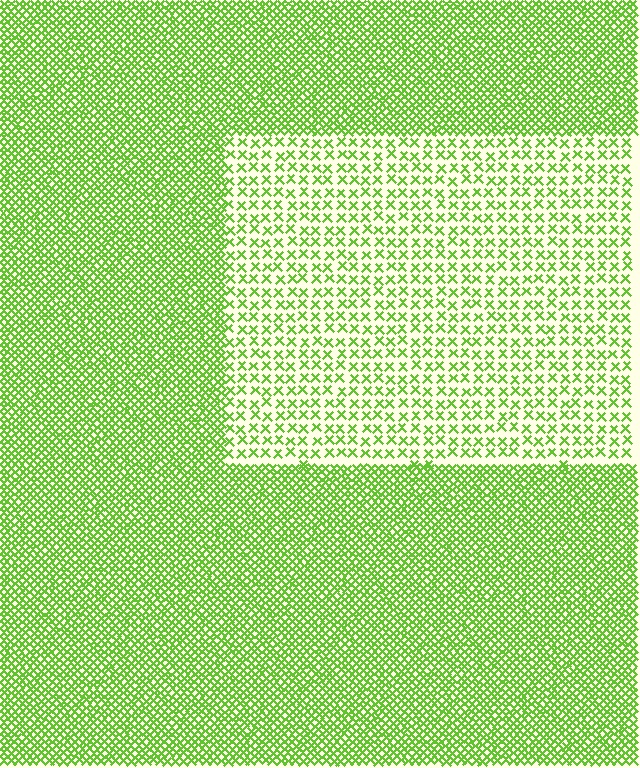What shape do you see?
I see a rectangle.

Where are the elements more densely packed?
The elements are more densely packed outside the rectangle boundary.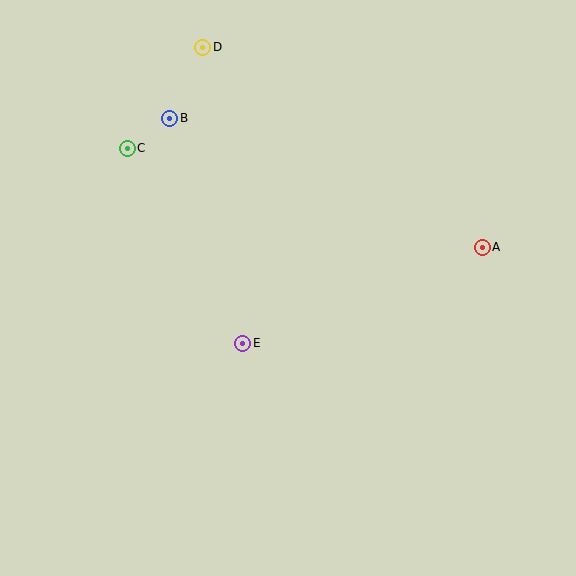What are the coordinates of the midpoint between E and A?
The midpoint between E and A is at (363, 295).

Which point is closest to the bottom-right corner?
Point A is closest to the bottom-right corner.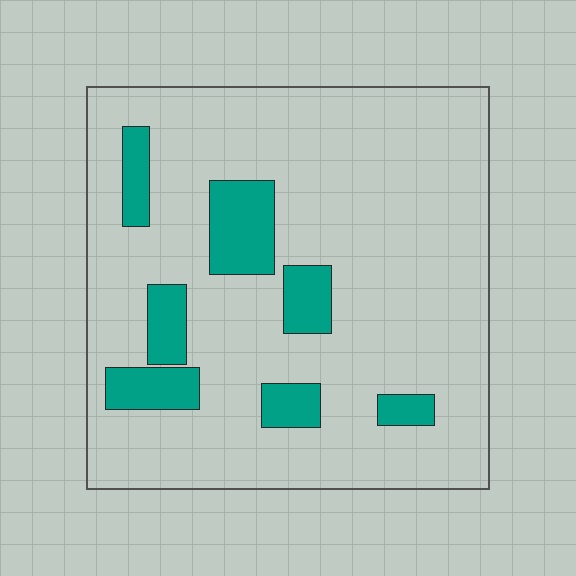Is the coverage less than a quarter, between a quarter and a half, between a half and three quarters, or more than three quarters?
Less than a quarter.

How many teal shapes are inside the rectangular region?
7.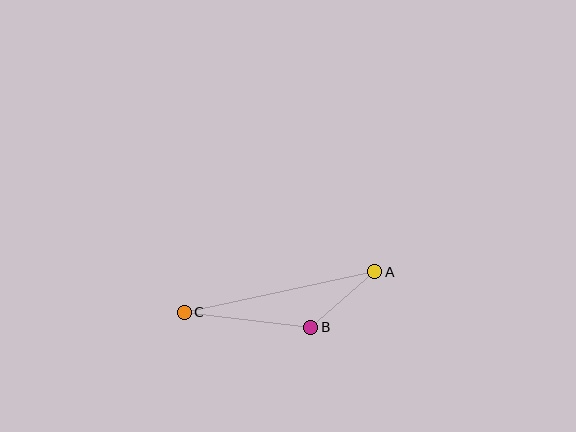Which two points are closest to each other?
Points A and B are closest to each other.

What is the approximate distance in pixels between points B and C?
The distance between B and C is approximately 127 pixels.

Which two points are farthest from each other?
Points A and C are farthest from each other.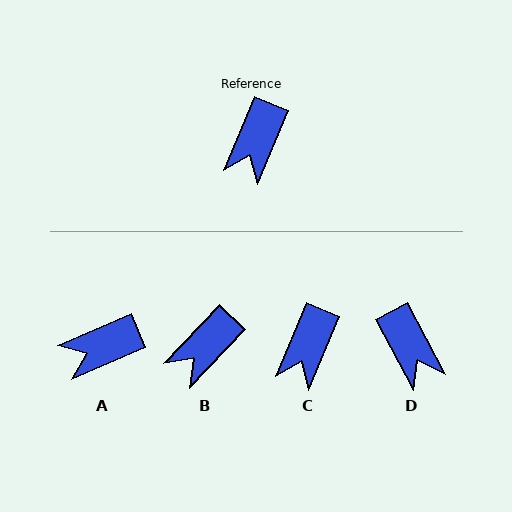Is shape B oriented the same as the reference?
No, it is off by about 21 degrees.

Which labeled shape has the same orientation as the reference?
C.